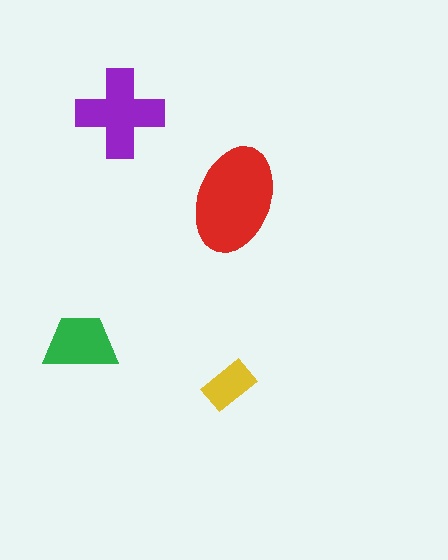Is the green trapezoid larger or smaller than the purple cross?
Smaller.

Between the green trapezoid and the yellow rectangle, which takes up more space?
The green trapezoid.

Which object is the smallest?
The yellow rectangle.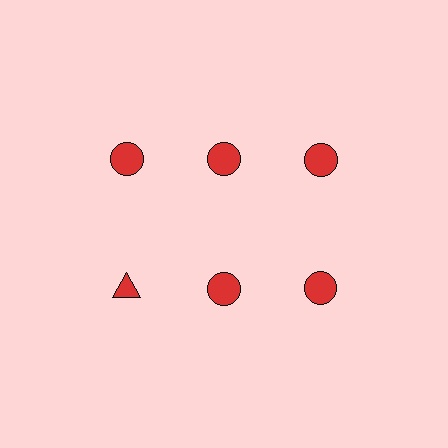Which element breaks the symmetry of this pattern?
The red triangle in the second row, leftmost column breaks the symmetry. All other shapes are red circles.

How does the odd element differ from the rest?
It has a different shape: triangle instead of circle.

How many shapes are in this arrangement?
There are 6 shapes arranged in a grid pattern.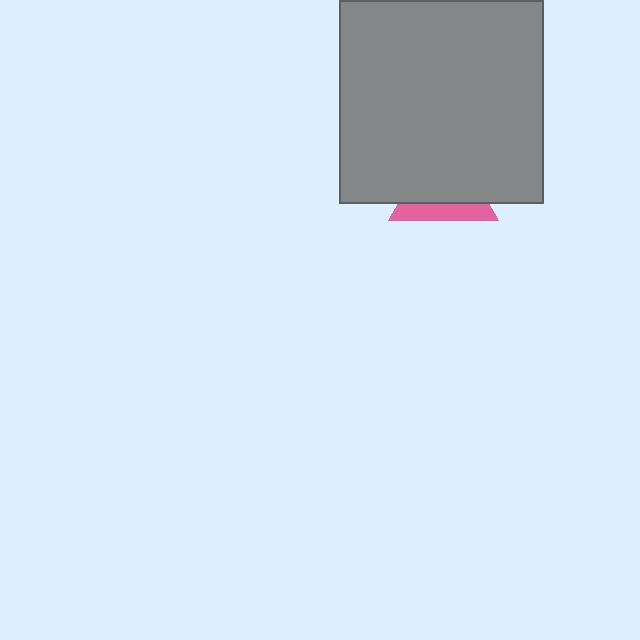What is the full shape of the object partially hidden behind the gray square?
The partially hidden object is a pink triangle.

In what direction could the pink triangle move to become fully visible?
The pink triangle could move down. That would shift it out from behind the gray square entirely.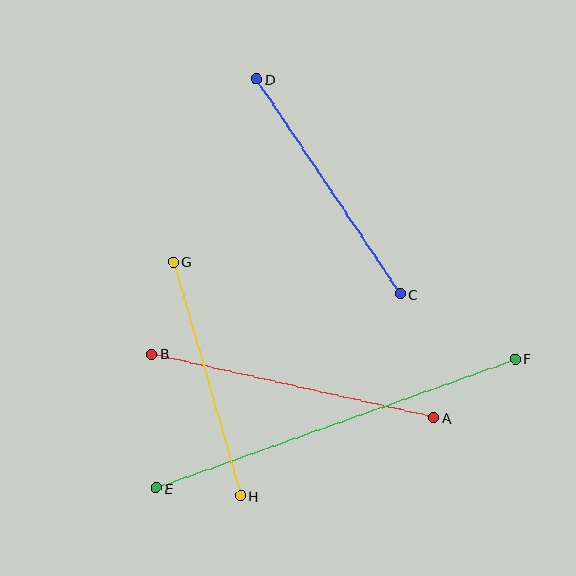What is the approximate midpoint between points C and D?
The midpoint is at approximately (328, 187) pixels.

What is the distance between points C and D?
The distance is approximately 258 pixels.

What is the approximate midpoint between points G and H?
The midpoint is at approximately (207, 379) pixels.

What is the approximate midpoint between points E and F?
The midpoint is at approximately (336, 423) pixels.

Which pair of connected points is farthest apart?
Points E and F are farthest apart.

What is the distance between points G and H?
The distance is approximately 243 pixels.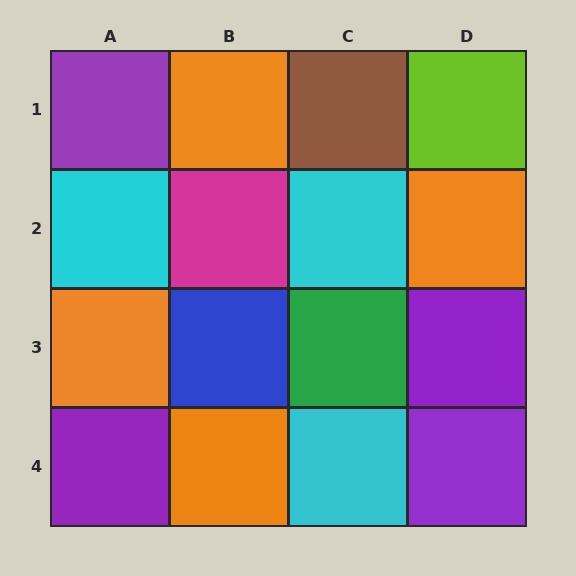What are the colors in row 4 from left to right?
Purple, orange, cyan, purple.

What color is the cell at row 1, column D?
Lime.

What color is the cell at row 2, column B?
Magenta.